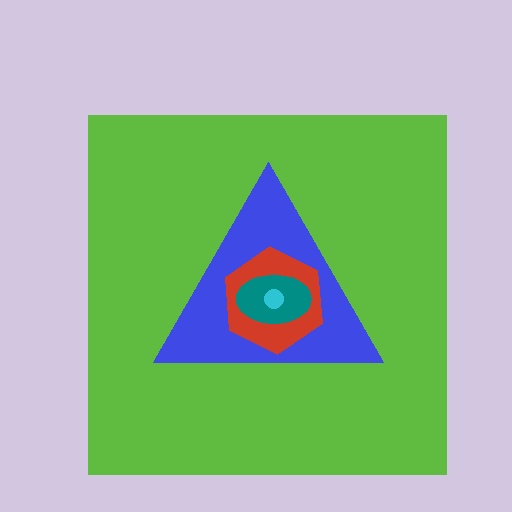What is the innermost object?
The cyan circle.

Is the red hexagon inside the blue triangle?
Yes.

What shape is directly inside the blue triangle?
The red hexagon.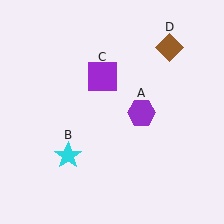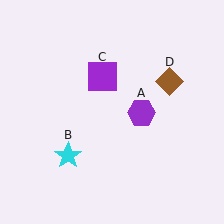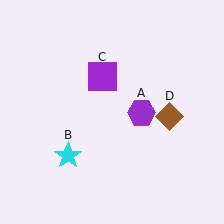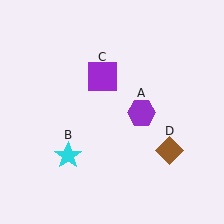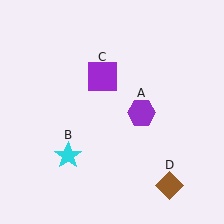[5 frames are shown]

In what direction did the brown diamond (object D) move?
The brown diamond (object D) moved down.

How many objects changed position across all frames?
1 object changed position: brown diamond (object D).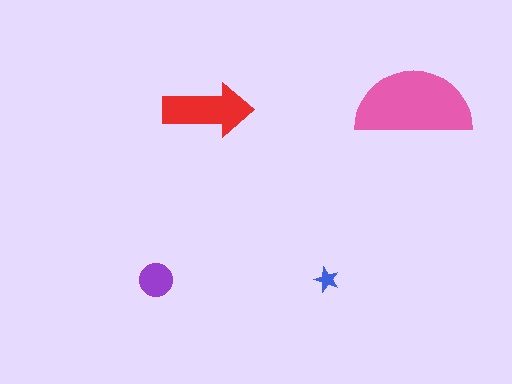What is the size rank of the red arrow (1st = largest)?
2nd.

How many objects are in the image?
There are 4 objects in the image.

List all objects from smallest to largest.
The blue star, the purple circle, the red arrow, the pink semicircle.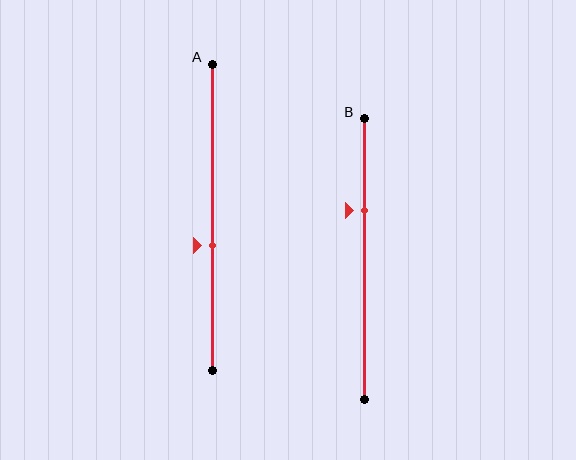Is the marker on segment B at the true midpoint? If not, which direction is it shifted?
No, the marker on segment B is shifted upward by about 17% of the segment length.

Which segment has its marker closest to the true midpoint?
Segment A has its marker closest to the true midpoint.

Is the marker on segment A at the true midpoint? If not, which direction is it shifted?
No, the marker on segment A is shifted downward by about 9% of the segment length.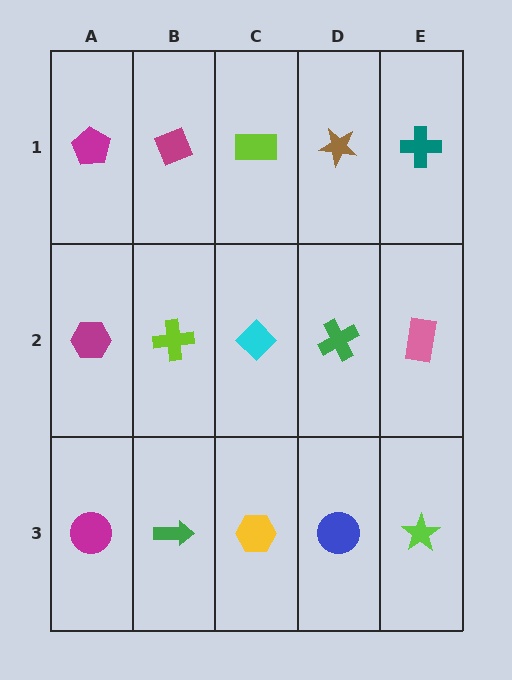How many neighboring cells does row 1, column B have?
3.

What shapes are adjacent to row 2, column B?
A magenta diamond (row 1, column B), a green arrow (row 3, column B), a magenta hexagon (row 2, column A), a cyan diamond (row 2, column C).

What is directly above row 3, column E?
A pink rectangle.